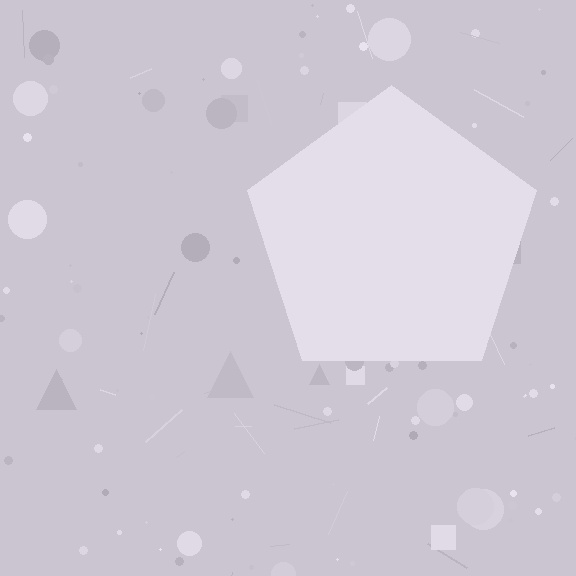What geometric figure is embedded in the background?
A pentagon is embedded in the background.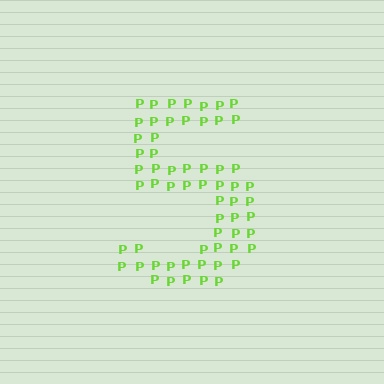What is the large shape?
The large shape is the digit 5.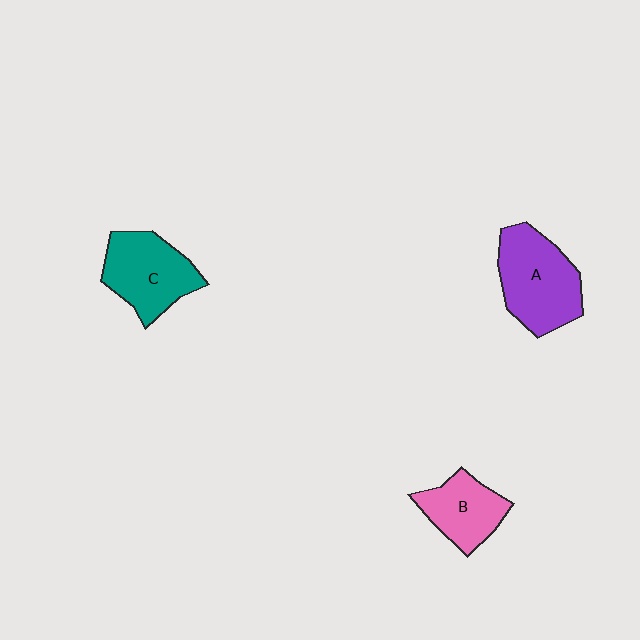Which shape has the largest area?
Shape A (purple).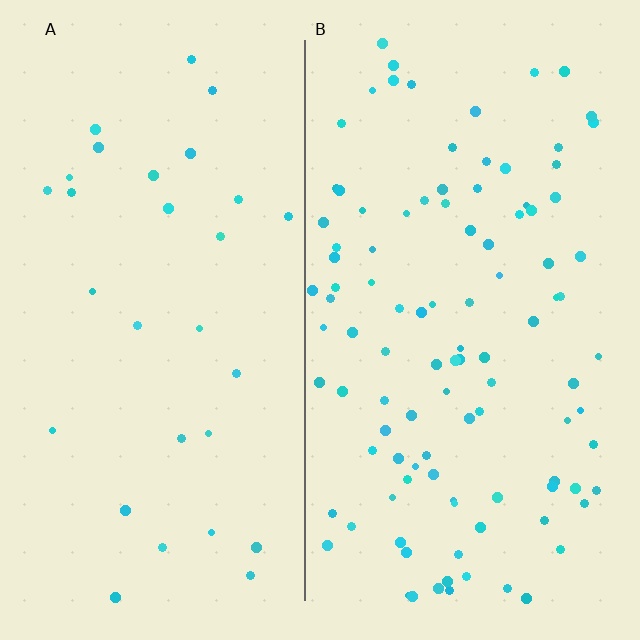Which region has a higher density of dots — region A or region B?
B (the right).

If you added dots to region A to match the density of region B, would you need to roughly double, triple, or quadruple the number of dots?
Approximately quadruple.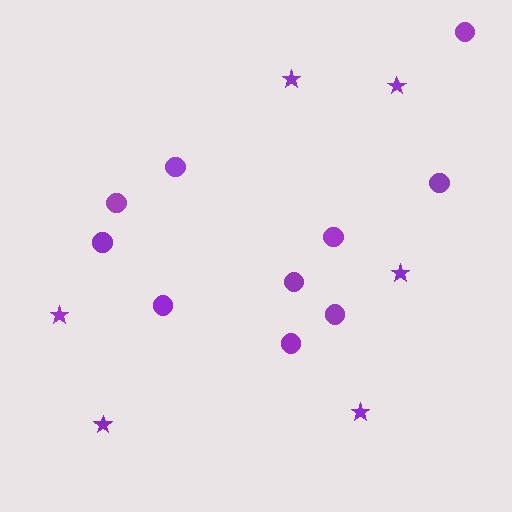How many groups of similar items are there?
There are 2 groups: one group of stars (6) and one group of circles (10).